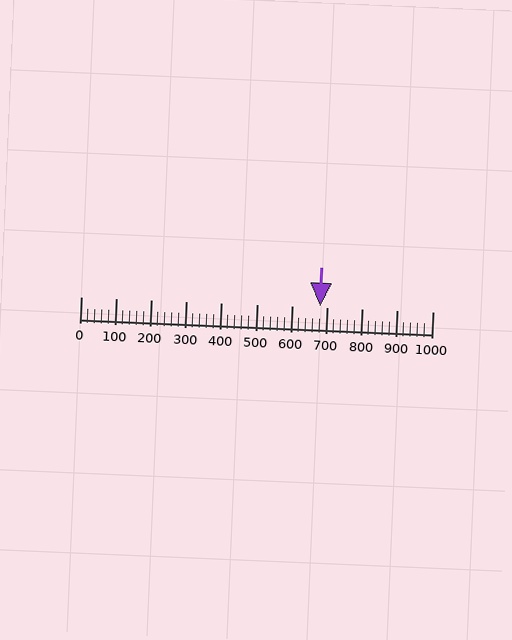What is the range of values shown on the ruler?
The ruler shows values from 0 to 1000.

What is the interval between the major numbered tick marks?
The major tick marks are spaced 100 units apart.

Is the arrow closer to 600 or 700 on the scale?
The arrow is closer to 700.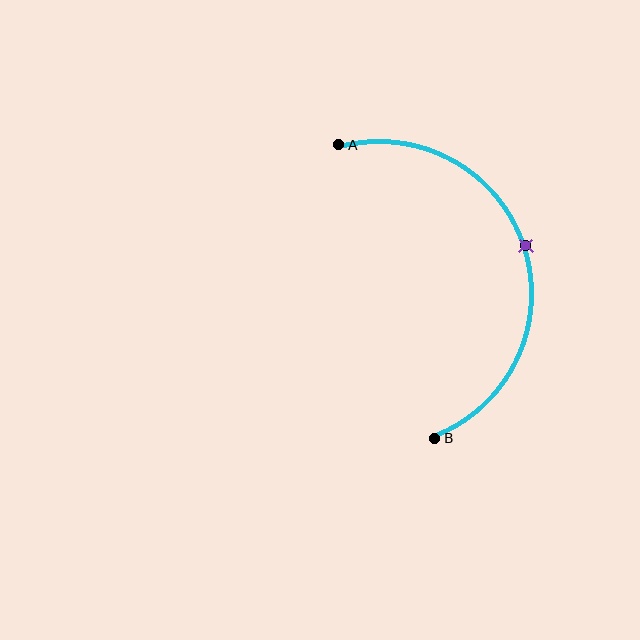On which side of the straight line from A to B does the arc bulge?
The arc bulges to the right of the straight line connecting A and B.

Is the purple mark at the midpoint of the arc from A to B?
Yes. The purple mark lies on the arc at equal arc-length from both A and B — it is the arc midpoint.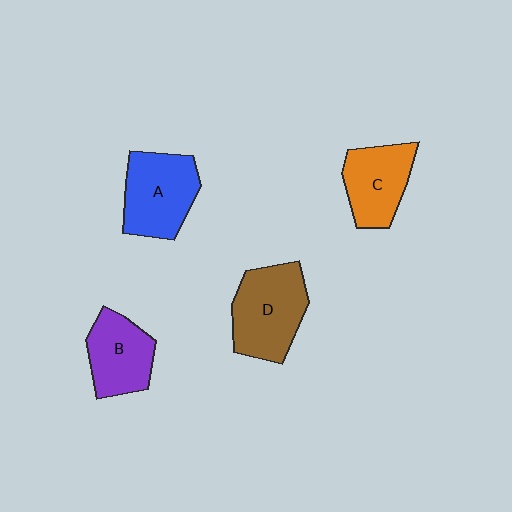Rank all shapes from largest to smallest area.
From largest to smallest: D (brown), A (blue), C (orange), B (purple).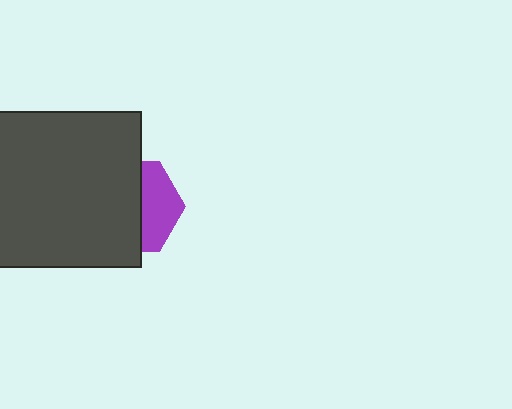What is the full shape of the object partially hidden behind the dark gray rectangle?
The partially hidden object is a purple hexagon.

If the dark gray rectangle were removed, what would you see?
You would see the complete purple hexagon.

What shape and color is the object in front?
The object in front is a dark gray rectangle.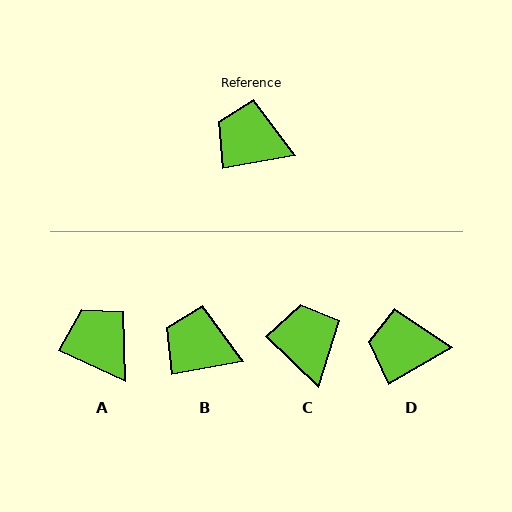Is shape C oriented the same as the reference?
No, it is off by about 53 degrees.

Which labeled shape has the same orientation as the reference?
B.